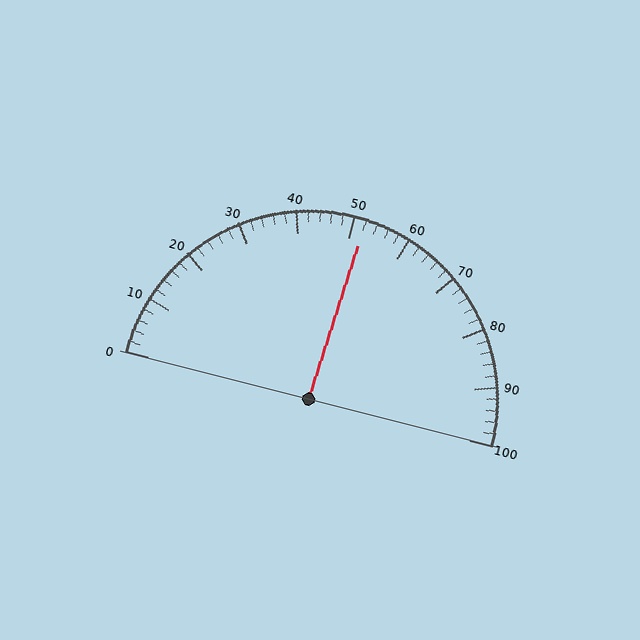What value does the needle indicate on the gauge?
The needle indicates approximately 52.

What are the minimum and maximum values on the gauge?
The gauge ranges from 0 to 100.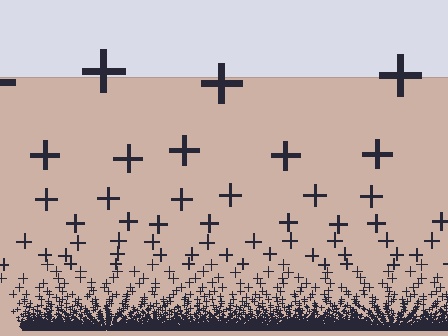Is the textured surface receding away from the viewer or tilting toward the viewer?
The surface appears to tilt toward the viewer. Texture elements get larger and sparser toward the top.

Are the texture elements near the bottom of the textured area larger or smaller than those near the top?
Smaller. The gradient is inverted — elements near the bottom are smaller and denser.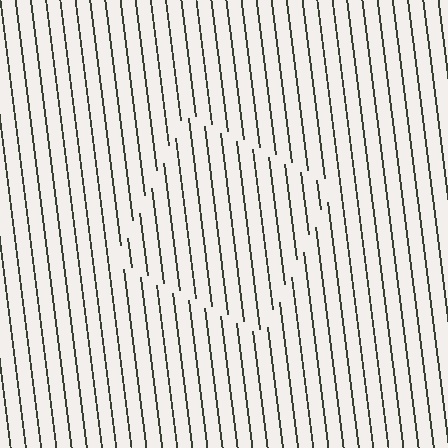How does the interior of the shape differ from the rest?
The interior of the shape contains the same grating, shifted by half a period — the contour is defined by the phase discontinuity where line-ends from the inner and outer gratings abut.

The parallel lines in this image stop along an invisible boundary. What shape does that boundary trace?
An illusory square. The interior of the shape contains the same grating, shifted by half a period — the contour is defined by the phase discontinuity where line-ends from the inner and outer gratings abut.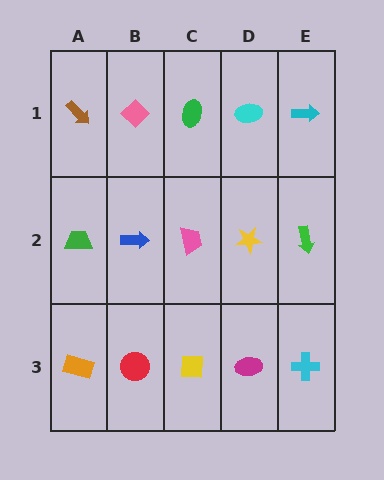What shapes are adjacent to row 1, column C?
A pink trapezoid (row 2, column C), a pink diamond (row 1, column B), a cyan ellipse (row 1, column D).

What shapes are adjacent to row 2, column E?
A cyan arrow (row 1, column E), a cyan cross (row 3, column E), a yellow star (row 2, column D).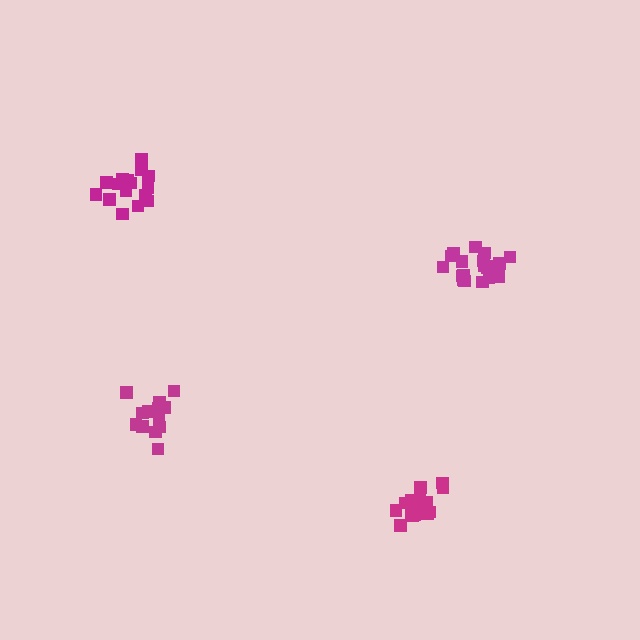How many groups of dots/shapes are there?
There are 4 groups.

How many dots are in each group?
Group 1: 20 dots, Group 2: 14 dots, Group 3: 17 dots, Group 4: 16 dots (67 total).